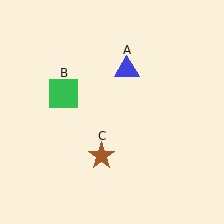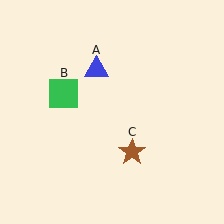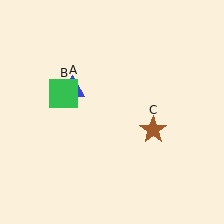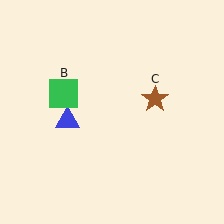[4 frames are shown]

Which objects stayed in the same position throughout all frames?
Green square (object B) remained stationary.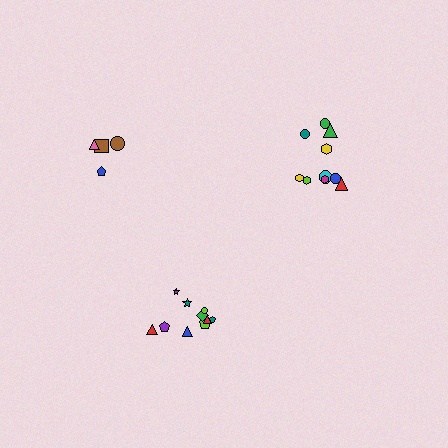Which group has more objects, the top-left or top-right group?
The top-right group.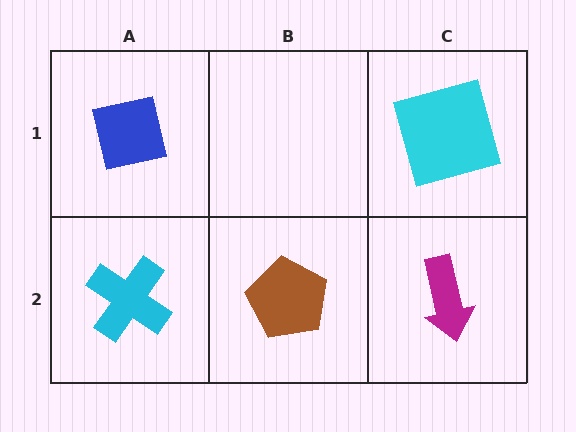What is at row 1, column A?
A blue square.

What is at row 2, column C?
A magenta arrow.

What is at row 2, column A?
A cyan cross.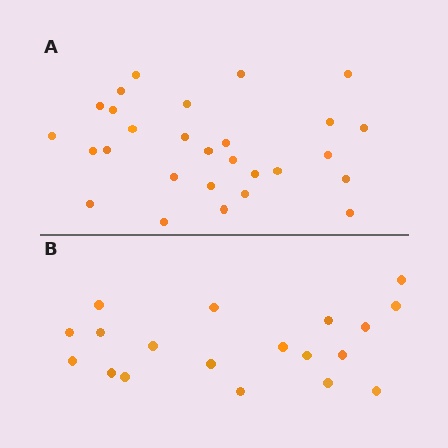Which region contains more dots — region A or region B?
Region A (the top region) has more dots.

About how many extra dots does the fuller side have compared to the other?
Region A has roughly 8 or so more dots than region B.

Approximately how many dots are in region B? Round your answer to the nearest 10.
About 20 dots. (The exact count is 19, which rounds to 20.)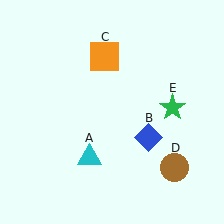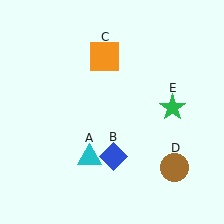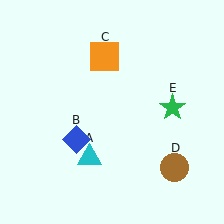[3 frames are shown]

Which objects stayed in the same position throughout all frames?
Cyan triangle (object A) and orange square (object C) and brown circle (object D) and green star (object E) remained stationary.